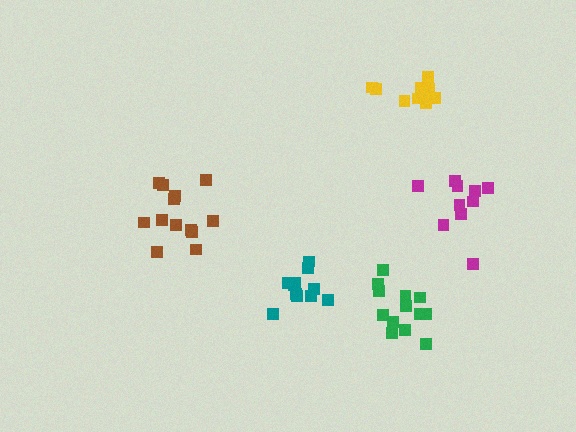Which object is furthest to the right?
The magenta cluster is rightmost.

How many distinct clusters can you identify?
There are 5 distinct clusters.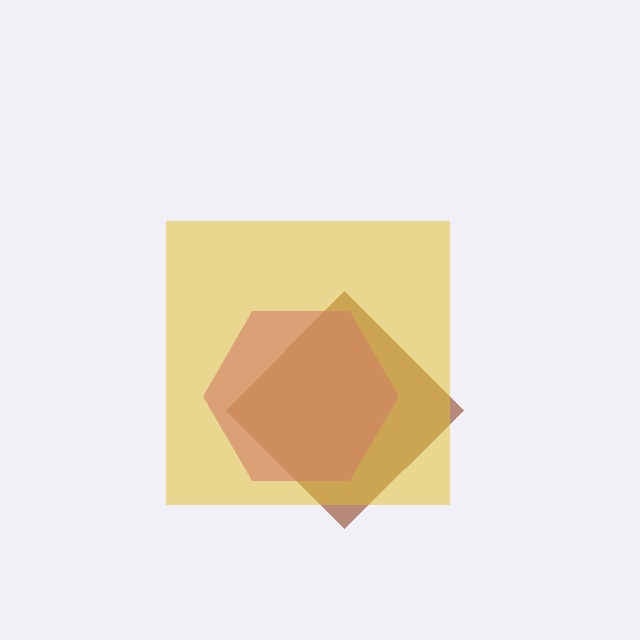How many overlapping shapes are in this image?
There are 3 overlapping shapes in the image.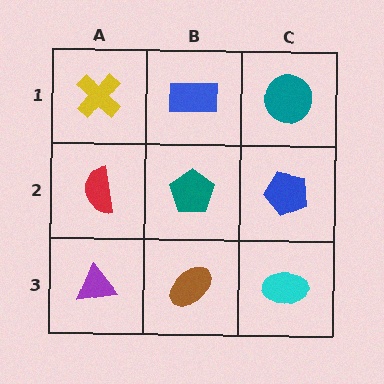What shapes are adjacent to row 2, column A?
A yellow cross (row 1, column A), a purple triangle (row 3, column A), a teal pentagon (row 2, column B).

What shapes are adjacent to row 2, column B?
A blue rectangle (row 1, column B), a brown ellipse (row 3, column B), a red semicircle (row 2, column A), a blue pentagon (row 2, column C).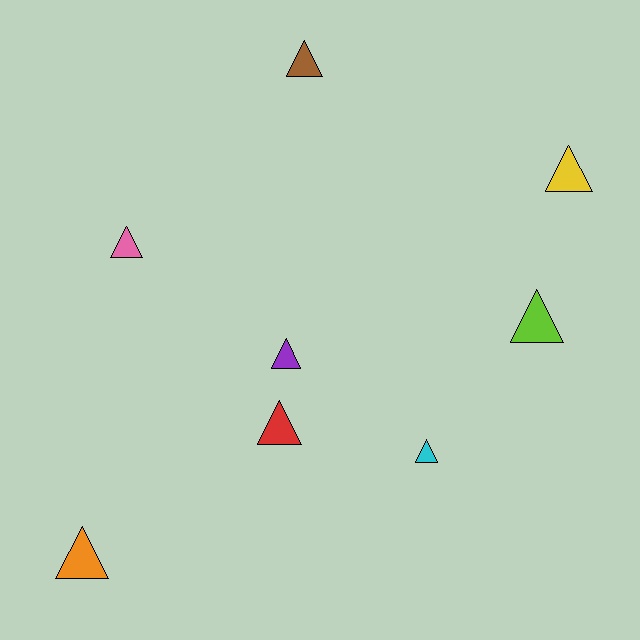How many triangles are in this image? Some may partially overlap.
There are 8 triangles.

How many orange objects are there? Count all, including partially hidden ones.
There is 1 orange object.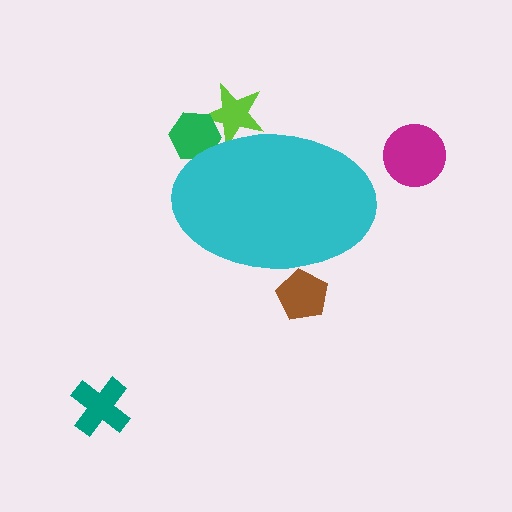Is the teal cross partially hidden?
No, the teal cross is fully visible.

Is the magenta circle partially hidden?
No, the magenta circle is fully visible.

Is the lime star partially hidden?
Yes, the lime star is partially hidden behind the cyan ellipse.